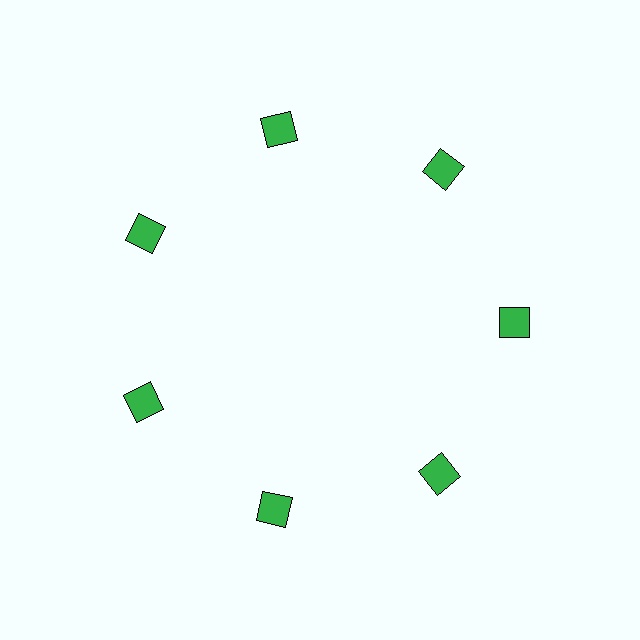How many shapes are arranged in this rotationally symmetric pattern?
There are 7 shapes, arranged in 7 groups of 1.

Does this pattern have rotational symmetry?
Yes, this pattern has 7-fold rotational symmetry. It looks the same after rotating 51 degrees around the center.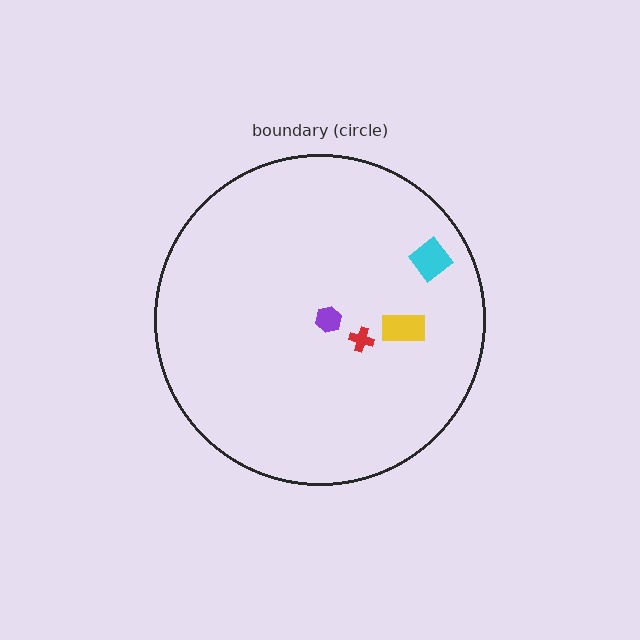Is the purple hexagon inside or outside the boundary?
Inside.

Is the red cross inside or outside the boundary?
Inside.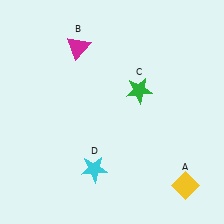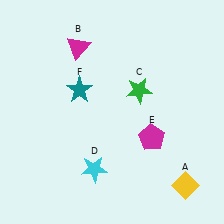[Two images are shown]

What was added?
A magenta pentagon (E), a teal star (F) were added in Image 2.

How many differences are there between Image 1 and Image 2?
There are 2 differences between the two images.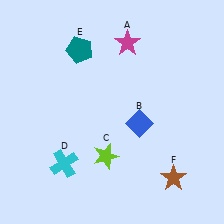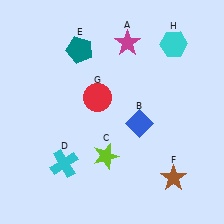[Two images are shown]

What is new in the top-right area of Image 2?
A cyan hexagon (H) was added in the top-right area of Image 2.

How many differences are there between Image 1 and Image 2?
There are 2 differences between the two images.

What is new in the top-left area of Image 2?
A red circle (G) was added in the top-left area of Image 2.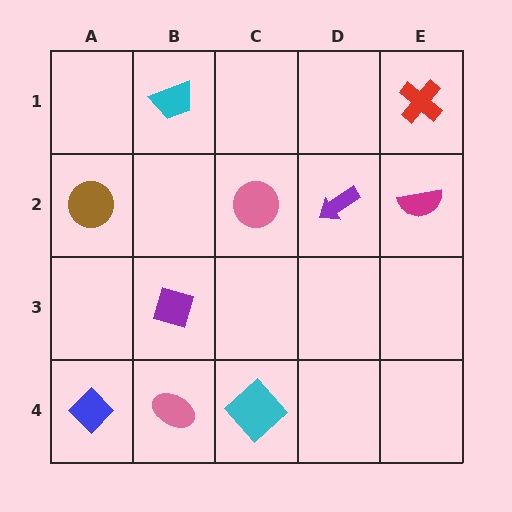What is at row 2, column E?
A magenta semicircle.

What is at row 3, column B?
A purple diamond.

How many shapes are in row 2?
4 shapes.